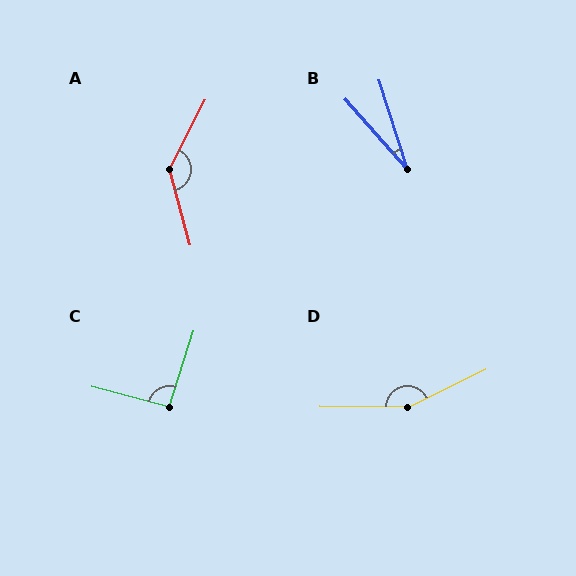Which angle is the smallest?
B, at approximately 24 degrees.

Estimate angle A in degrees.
Approximately 138 degrees.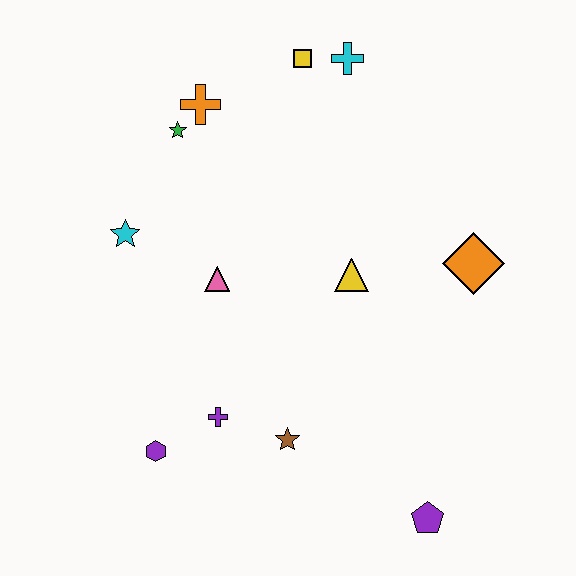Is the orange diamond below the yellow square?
Yes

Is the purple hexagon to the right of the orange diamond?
No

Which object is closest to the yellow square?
The cyan cross is closest to the yellow square.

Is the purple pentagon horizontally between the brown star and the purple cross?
No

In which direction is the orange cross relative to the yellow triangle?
The orange cross is above the yellow triangle.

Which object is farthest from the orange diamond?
The purple hexagon is farthest from the orange diamond.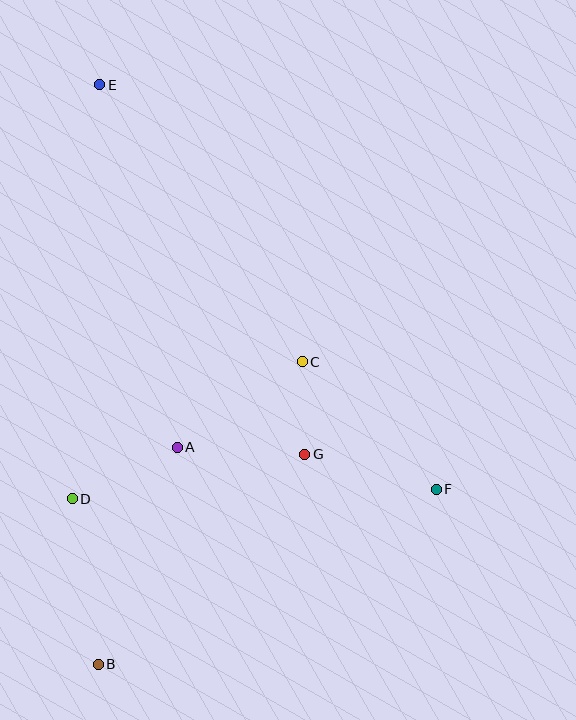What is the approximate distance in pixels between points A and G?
The distance between A and G is approximately 127 pixels.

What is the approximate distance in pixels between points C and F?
The distance between C and F is approximately 185 pixels.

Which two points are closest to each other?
Points C and G are closest to each other.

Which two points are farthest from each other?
Points B and E are farthest from each other.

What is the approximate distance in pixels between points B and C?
The distance between B and C is approximately 365 pixels.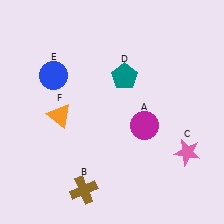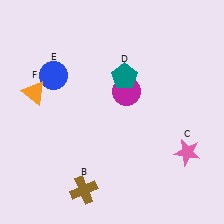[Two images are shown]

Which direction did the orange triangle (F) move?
The orange triangle (F) moved left.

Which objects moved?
The objects that moved are: the magenta circle (A), the orange triangle (F).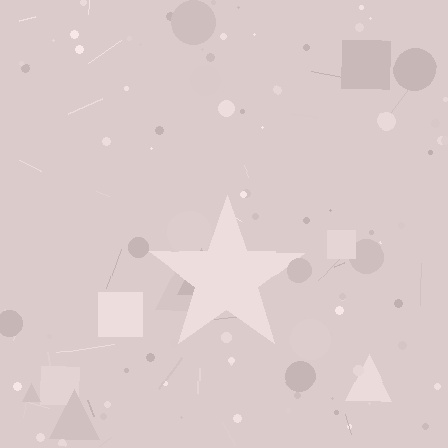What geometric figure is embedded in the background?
A star is embedded in the background.